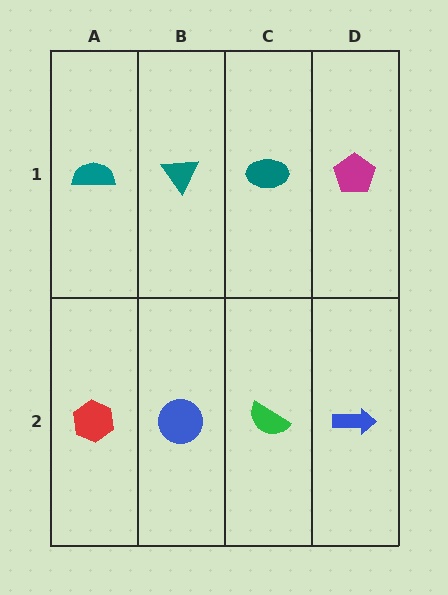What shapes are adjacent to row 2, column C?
A teal ellipse (row 1, column C), a blue circle (row 2, column B), a blue arrow (row 2, column D).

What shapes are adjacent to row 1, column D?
A blue arrow (row 2, column D), a teal ellipse (row 1, column C).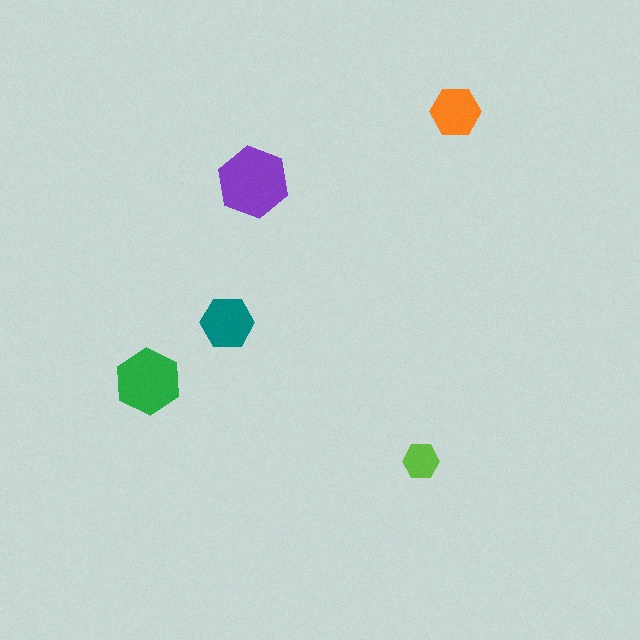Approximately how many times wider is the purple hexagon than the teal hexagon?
About 1.5 times wider.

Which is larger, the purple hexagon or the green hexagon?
The purple one.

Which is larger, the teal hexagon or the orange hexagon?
The teal one.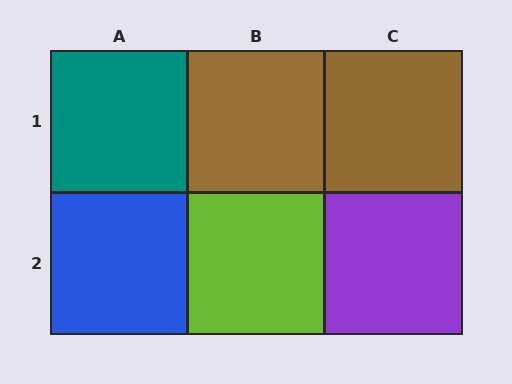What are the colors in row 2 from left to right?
Blue, lime, purple.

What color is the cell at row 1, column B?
Brown.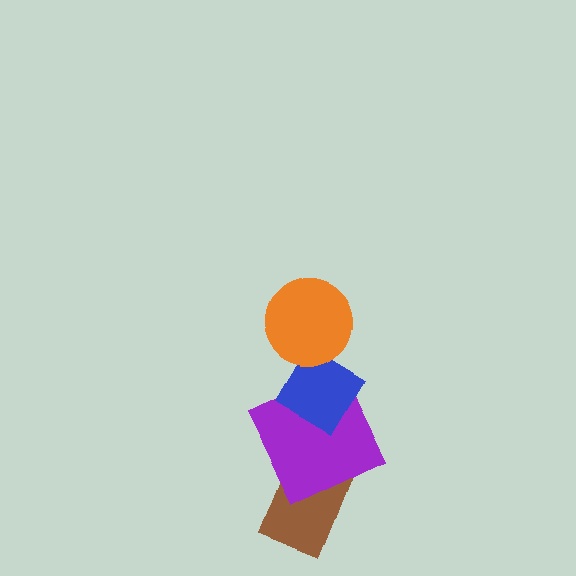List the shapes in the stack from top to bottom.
From top to bottom: the orange circle, the blue diamond, the purple square, the brown rectangle.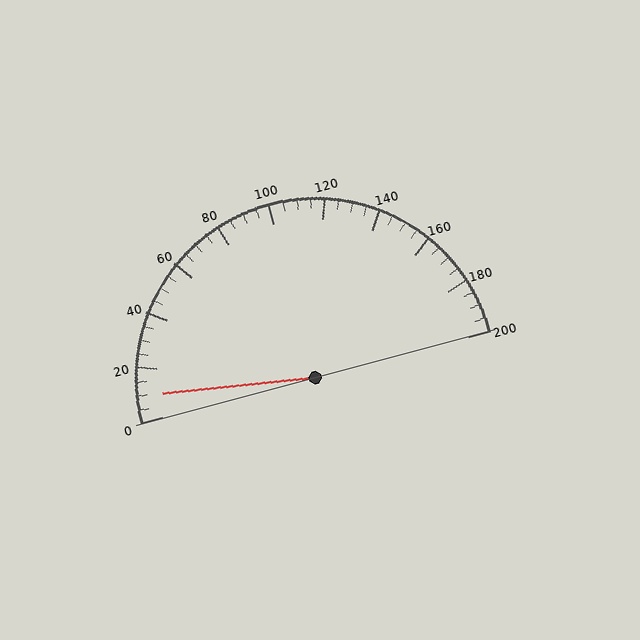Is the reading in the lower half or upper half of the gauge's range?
The reading is in the lower half of the range (0 to 200).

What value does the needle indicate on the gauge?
The needle indicates approximately 10.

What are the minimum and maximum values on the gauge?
The gauge ranges from 0 to 200.